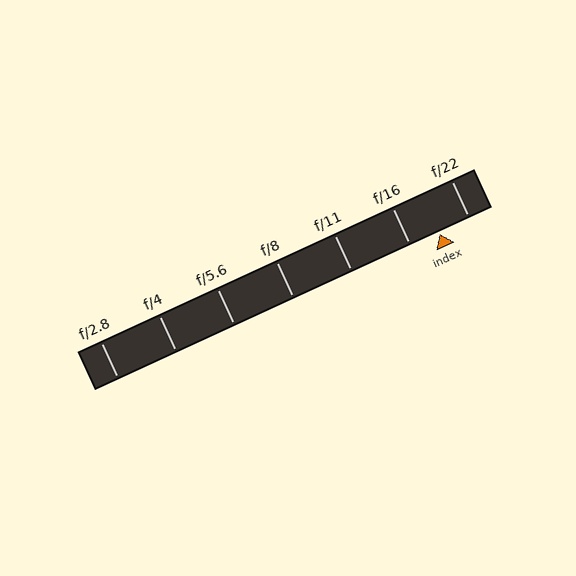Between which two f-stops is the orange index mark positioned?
The index mark is between f/16 and f/22.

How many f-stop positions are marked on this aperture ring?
There are 7 f-stop positions marked.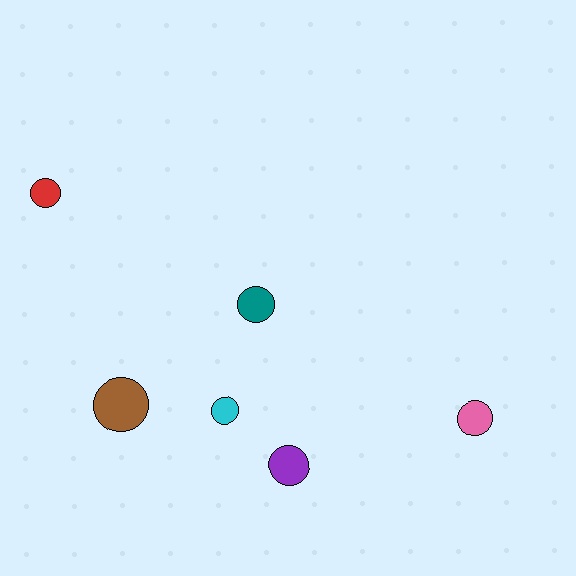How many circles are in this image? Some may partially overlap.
There are 6 circles.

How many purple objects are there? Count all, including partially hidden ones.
There is 1 purple object.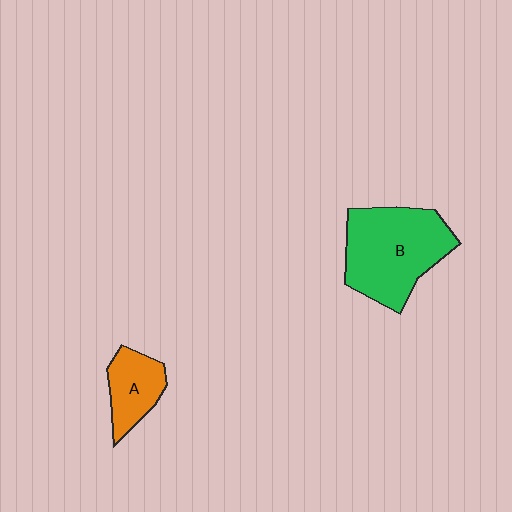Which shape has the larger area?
Shape B (green).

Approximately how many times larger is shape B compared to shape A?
Approximately 2.2 times.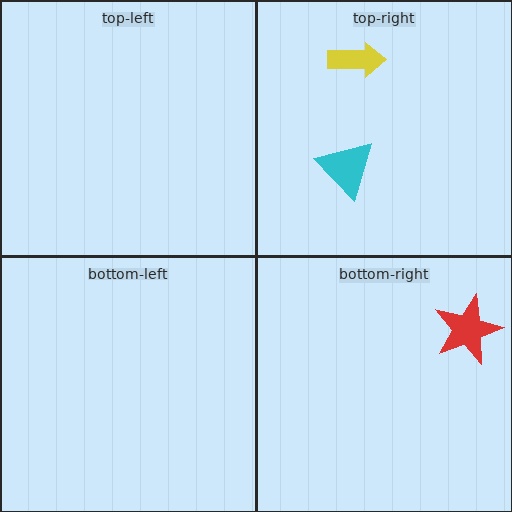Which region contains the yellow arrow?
The top-right region.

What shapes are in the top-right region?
The cyan triangle, the yellow arrow.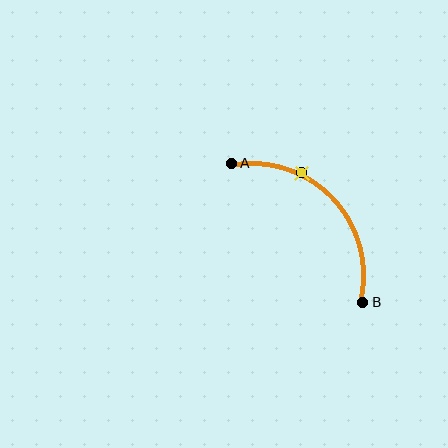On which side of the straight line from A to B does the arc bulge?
The arc bulges above and to the right of the straight line connecting A and B.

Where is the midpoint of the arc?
The arc midpoint is the point on the curve farthest from the straight line joining A and B. It sits above and to the right of that line.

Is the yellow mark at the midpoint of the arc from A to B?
No. The yellow mark lies on the arc but is closer to endpoint A. The arc midpoint would be at the point on the curve equidistant along the arc from both A and B.